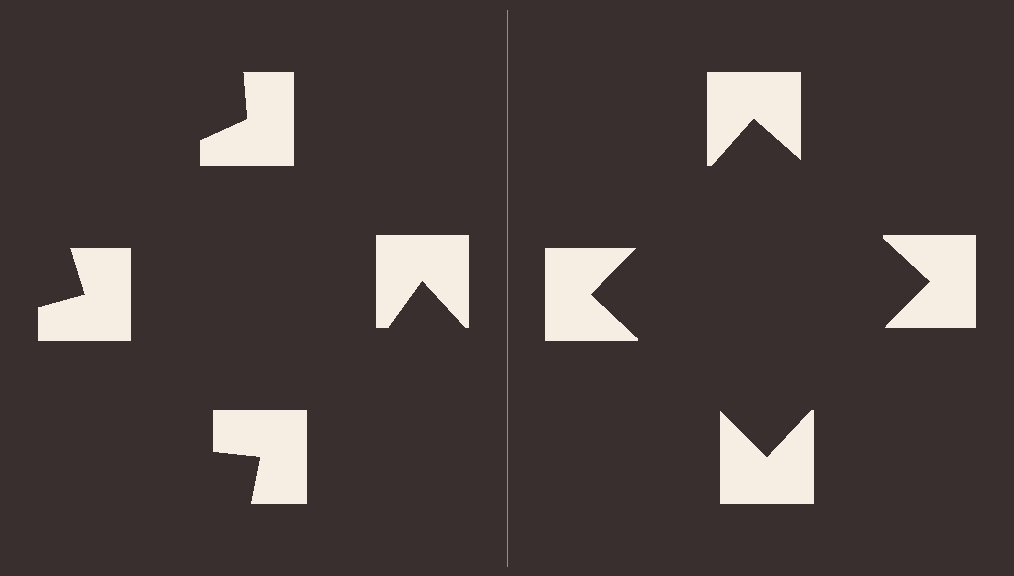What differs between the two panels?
The notched squares are positioned identically on both sides; only the wedge orientations differ. On the right they align to a square; on the left they are misaligned.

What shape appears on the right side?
An illusory square.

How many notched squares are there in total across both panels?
8 — 4 on each side.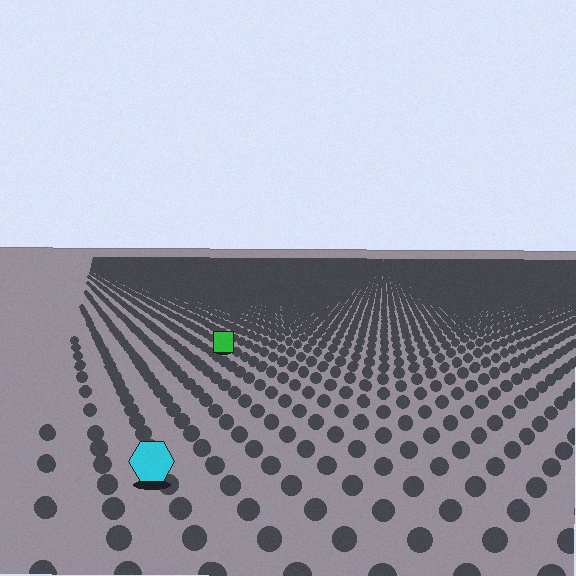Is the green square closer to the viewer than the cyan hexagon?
No. The cyan hexagon is closer — you can tell from the texture gradient: the ground texture is coarser near it.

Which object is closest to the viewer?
The cyan hexagon is closest. The texture marks near it are larger and more spread out.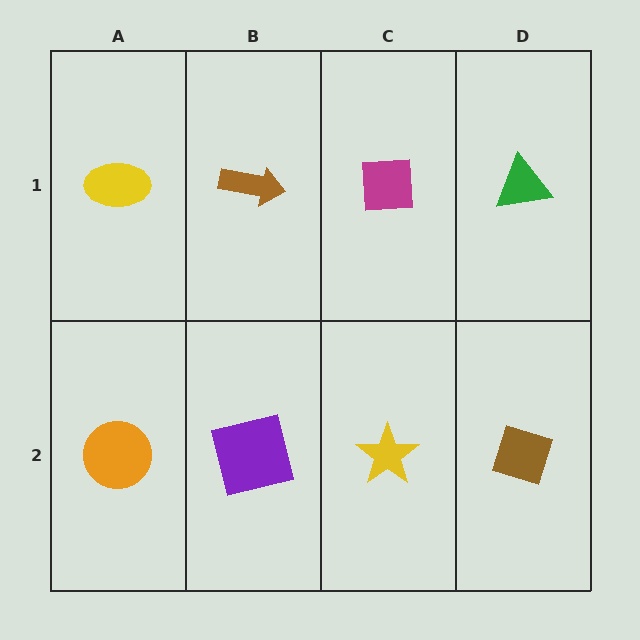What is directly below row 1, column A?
An orange circle.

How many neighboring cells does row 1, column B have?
3.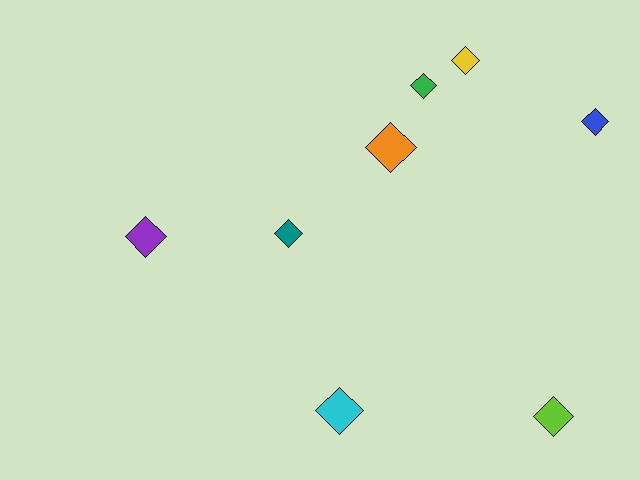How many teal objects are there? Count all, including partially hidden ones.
There is 1 teal object.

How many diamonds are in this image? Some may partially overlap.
There are 8 diamonds.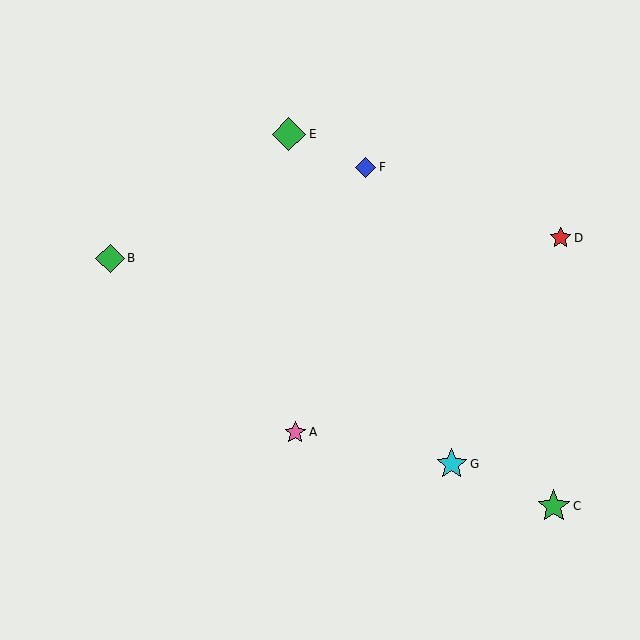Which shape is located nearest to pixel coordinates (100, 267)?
The green diamond (labeled B) at (110, 258) is nearest to that location.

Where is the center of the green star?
The center of the green star is at (554, 506).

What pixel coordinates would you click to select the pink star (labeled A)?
Click at (295, 432) to select the pink star A.